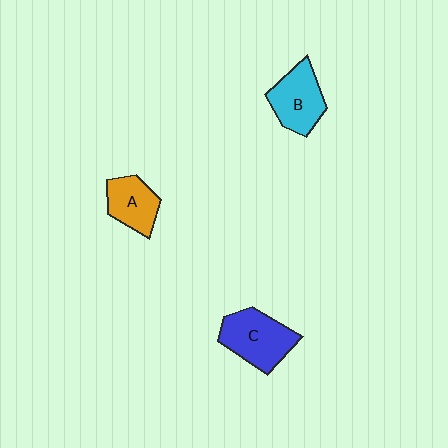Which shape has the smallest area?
Shape A (orange).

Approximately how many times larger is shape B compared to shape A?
Approximately 1.2 times.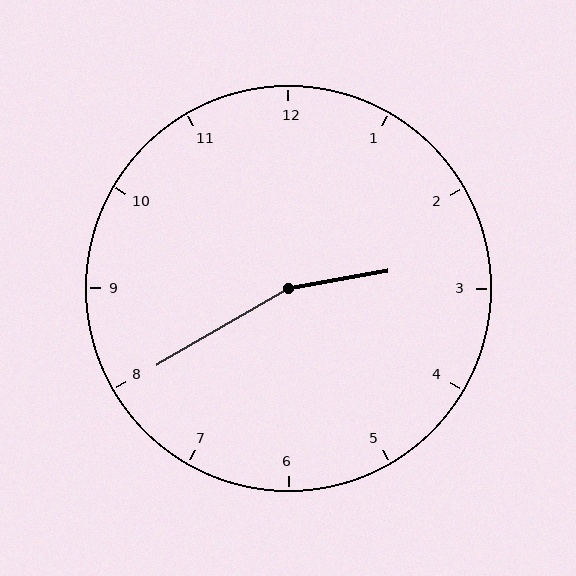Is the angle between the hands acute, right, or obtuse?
It is obtuse.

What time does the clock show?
2:40.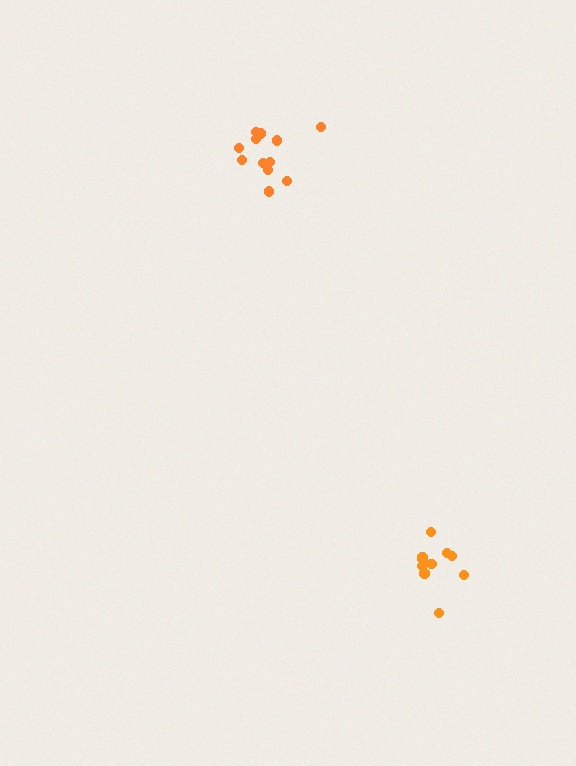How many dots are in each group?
Group 1: 12 dots, Group 2: 10 dots (22 total).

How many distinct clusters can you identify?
There are 2 distinct clusters.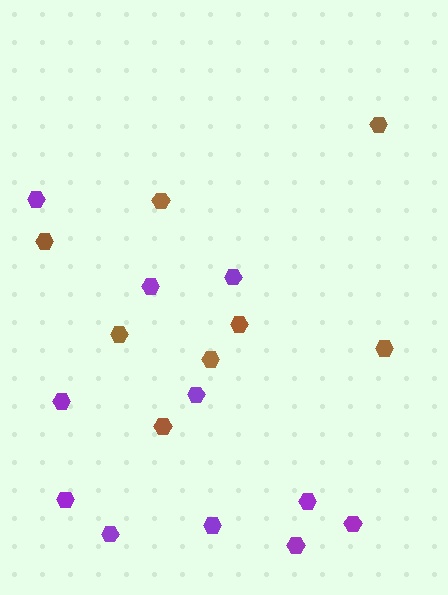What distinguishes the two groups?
There are 2 groups: one group of purple hexagons (11) and one group of brown hexagons (8).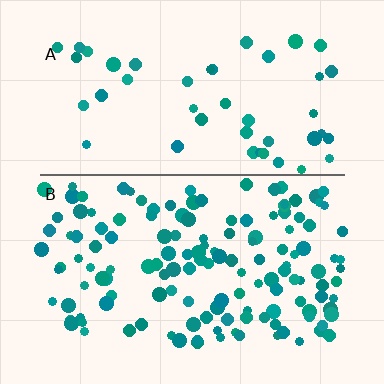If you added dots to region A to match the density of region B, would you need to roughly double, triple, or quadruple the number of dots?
Approximately triple.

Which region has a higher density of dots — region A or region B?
B (the bottom).